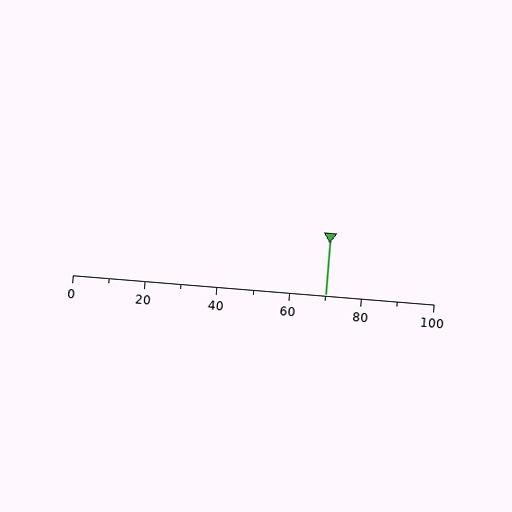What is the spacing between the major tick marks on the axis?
The major ticks are spaced 20 apart.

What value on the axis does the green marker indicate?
The marker indicates approximately 70.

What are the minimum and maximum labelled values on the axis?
The axis runs from 0 to 100.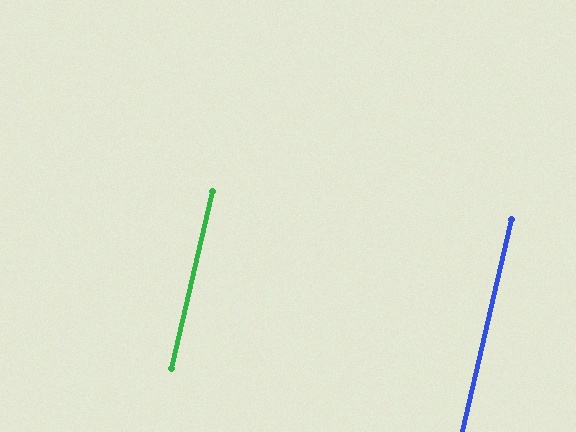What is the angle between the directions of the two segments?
Approximately 0 degrees.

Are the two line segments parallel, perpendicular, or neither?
Parallel — their directions differ by only 0.1°.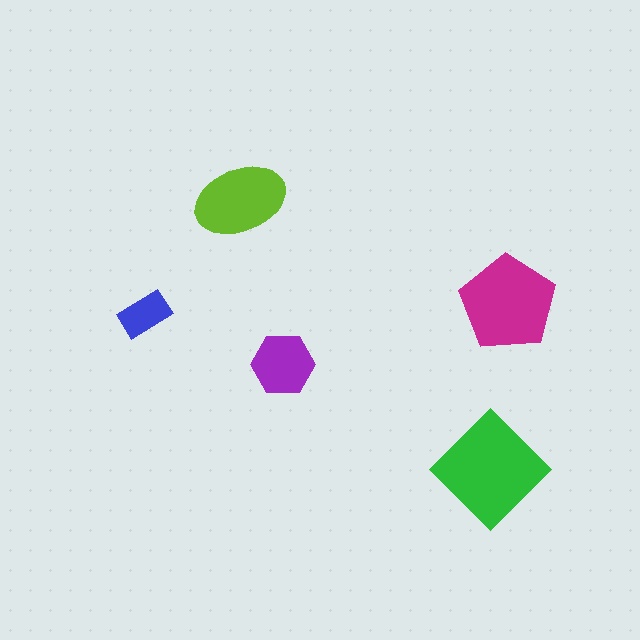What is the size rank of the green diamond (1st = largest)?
1st.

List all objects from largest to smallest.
The green diamond, the magenta pentagon, the lime ellipse, the purple hexagon, the blue rectangle.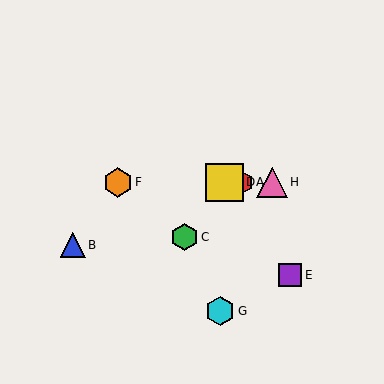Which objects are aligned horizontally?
Objects A, D, F, H are aligned horizontally.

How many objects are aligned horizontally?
4 objects (A, D, F, H) are aligned horizontally.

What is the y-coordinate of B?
Object B is at y≈245.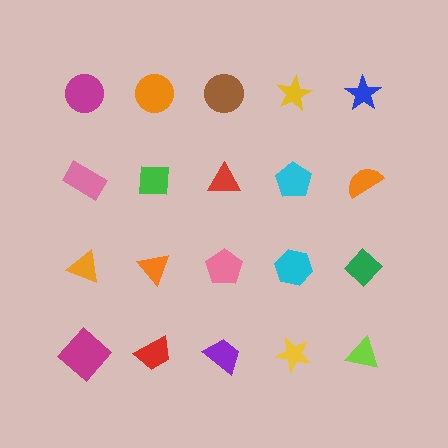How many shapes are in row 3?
5 shapes.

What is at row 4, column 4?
A yellow star.